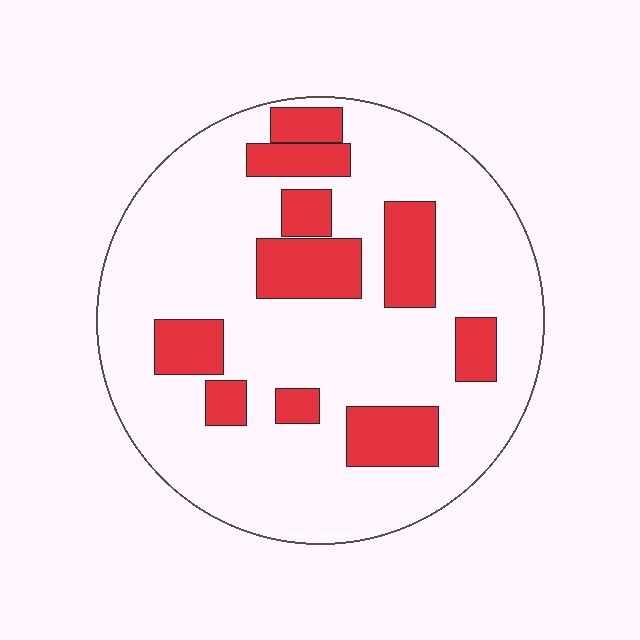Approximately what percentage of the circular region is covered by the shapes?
Approximately 25%.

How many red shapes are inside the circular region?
10.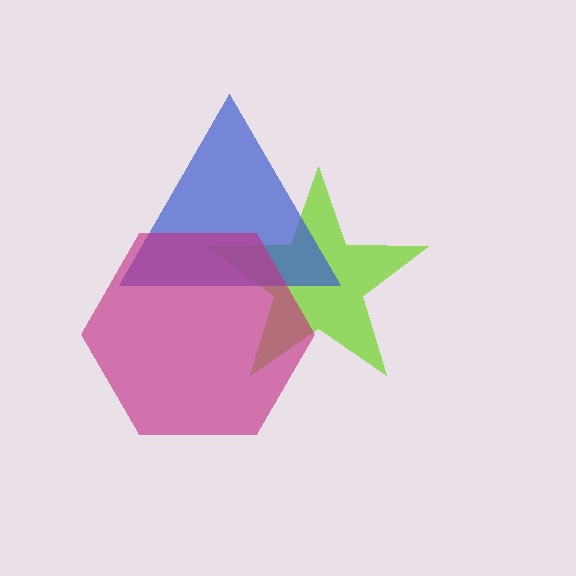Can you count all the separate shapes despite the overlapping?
Yes, there are 3 separate shapes.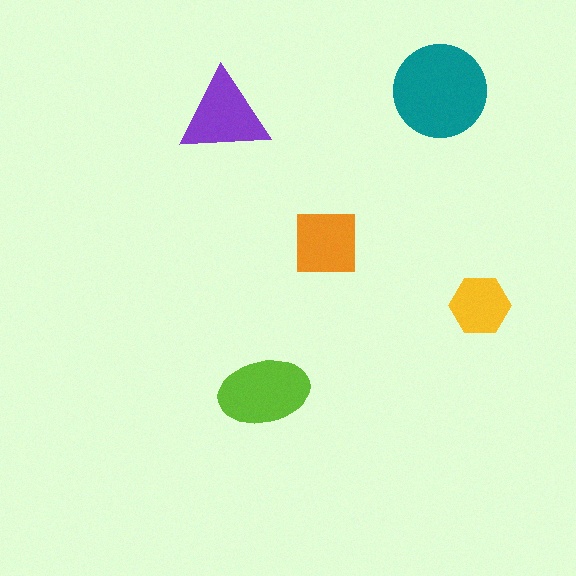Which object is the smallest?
The yellow hexagon.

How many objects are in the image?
There are 5 objects in the image.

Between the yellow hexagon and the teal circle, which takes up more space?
The teal circle.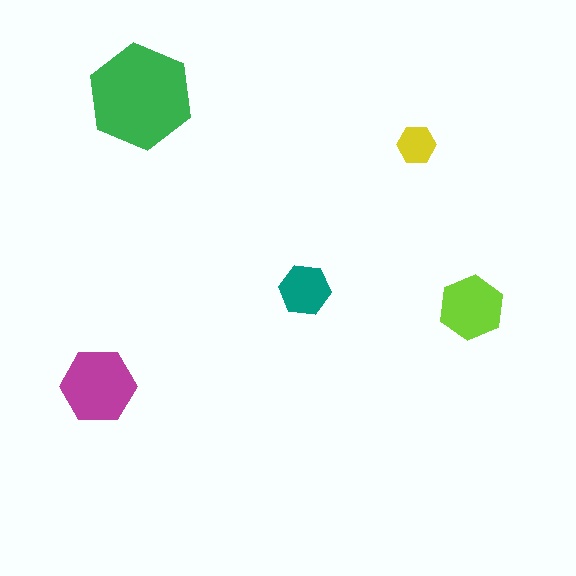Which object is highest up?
The green hexagon is topmost.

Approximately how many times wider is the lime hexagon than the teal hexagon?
About 1.5 times wider.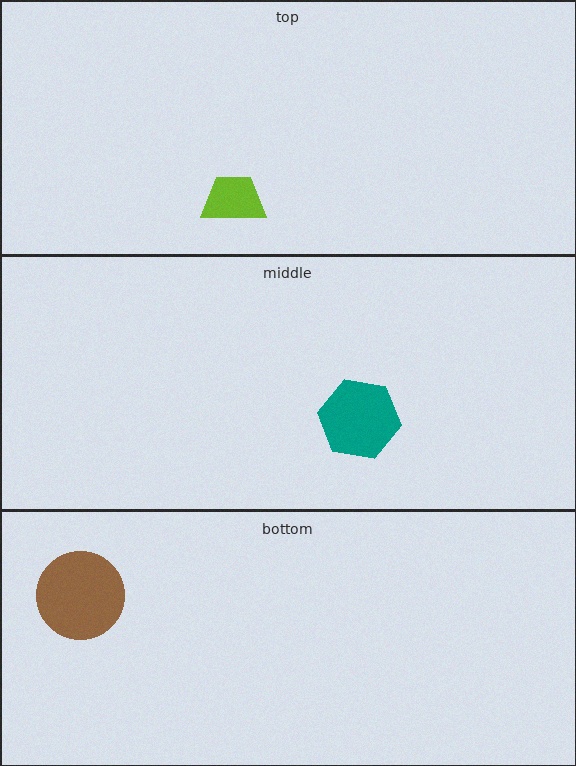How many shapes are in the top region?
1.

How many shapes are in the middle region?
1.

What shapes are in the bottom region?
The brown circle.